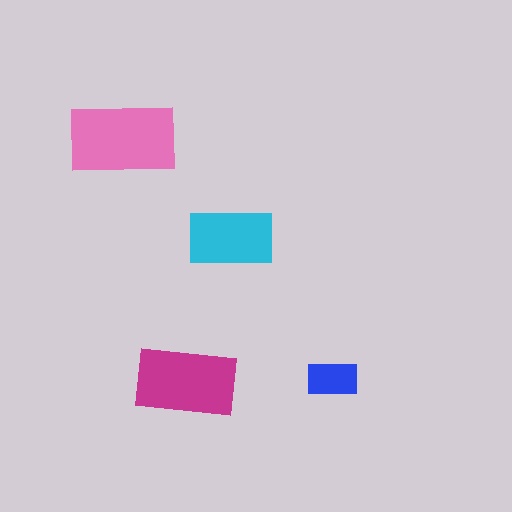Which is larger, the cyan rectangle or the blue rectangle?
The cyan one.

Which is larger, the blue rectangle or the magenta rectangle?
The magenta one.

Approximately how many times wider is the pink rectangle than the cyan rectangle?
About 1.5 times wider.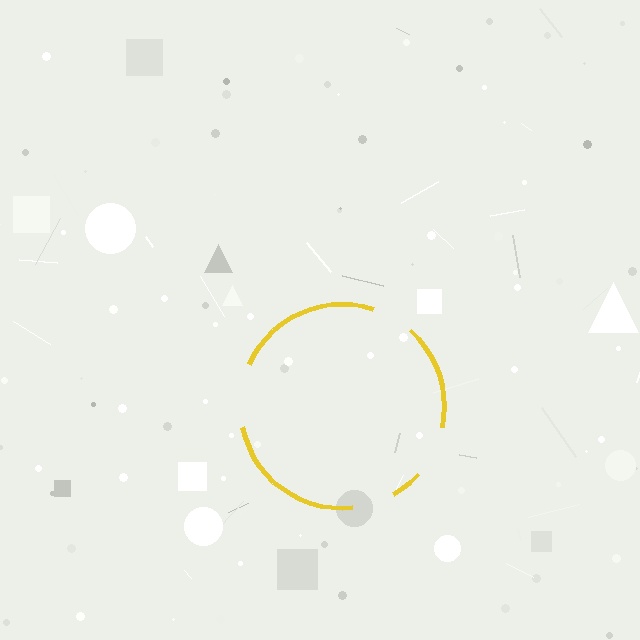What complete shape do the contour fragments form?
The contour fragments form a circle.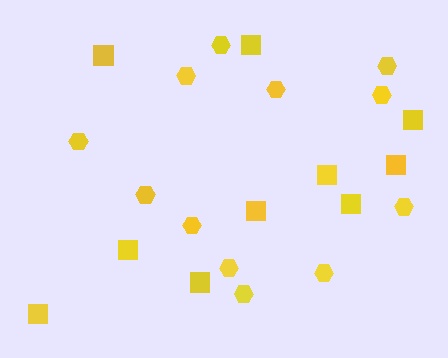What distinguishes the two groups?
There are 2 groups: one group of squares (10) and one group of hexagons (12).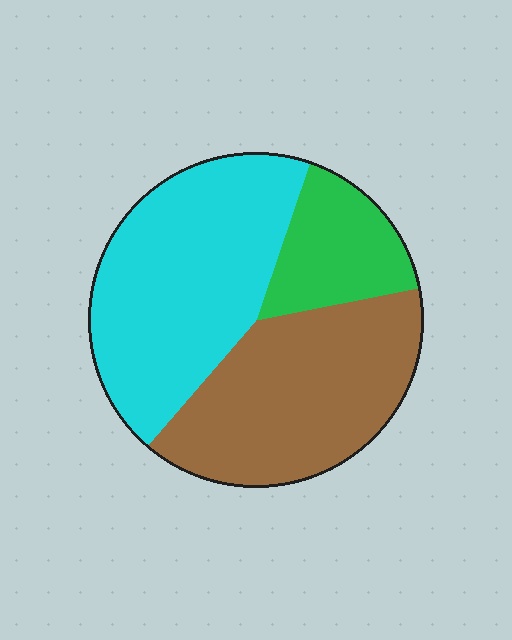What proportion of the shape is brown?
Brown covers roughly 40% of the shape.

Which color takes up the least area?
Green, at roughly 15%.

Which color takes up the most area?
Cyan, at roughly 45%.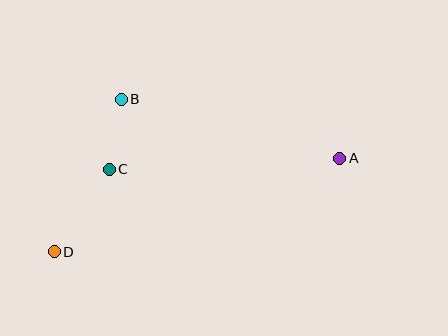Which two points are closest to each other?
Points B and C are closest to each other.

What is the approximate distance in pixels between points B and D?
The distance between B and D is approximately 167 pixels.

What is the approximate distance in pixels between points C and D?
The distance between C and D is approximately 99 pixels.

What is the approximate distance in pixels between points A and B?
The distance between A and B is approximately 226 pixels.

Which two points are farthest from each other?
Points A and D are farthest from each other.